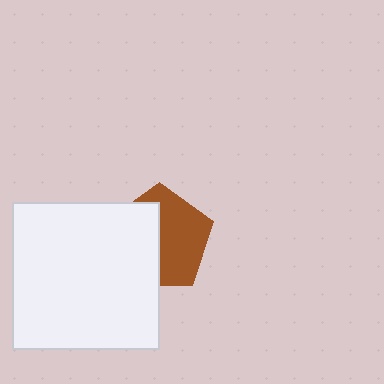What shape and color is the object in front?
The object in front is a white square.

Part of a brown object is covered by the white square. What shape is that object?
It is a pentagon.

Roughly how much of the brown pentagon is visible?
About half of it is visible (roughly 53%).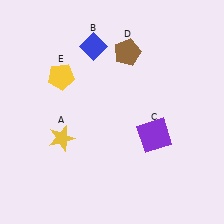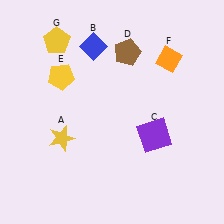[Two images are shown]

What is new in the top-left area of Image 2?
A yellow pentagon (G) was added in the top-left area of Image 2.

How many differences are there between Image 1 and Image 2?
There are 2 differences between the two images.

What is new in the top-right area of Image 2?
An orange diamond (F) was added in the top-right area of Image 2.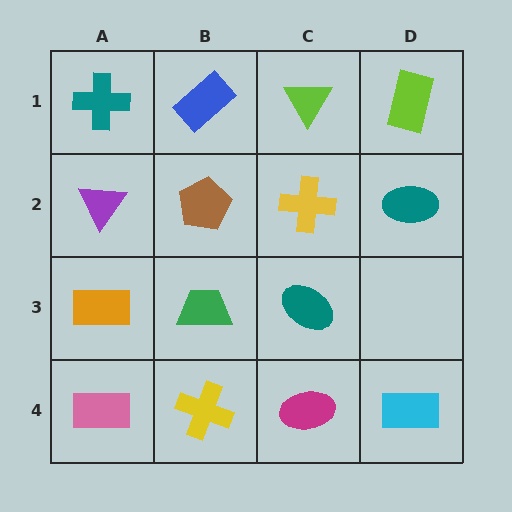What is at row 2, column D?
A teal ellipse.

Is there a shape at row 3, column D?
No, that cell is empty.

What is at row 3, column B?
A green trapezoid.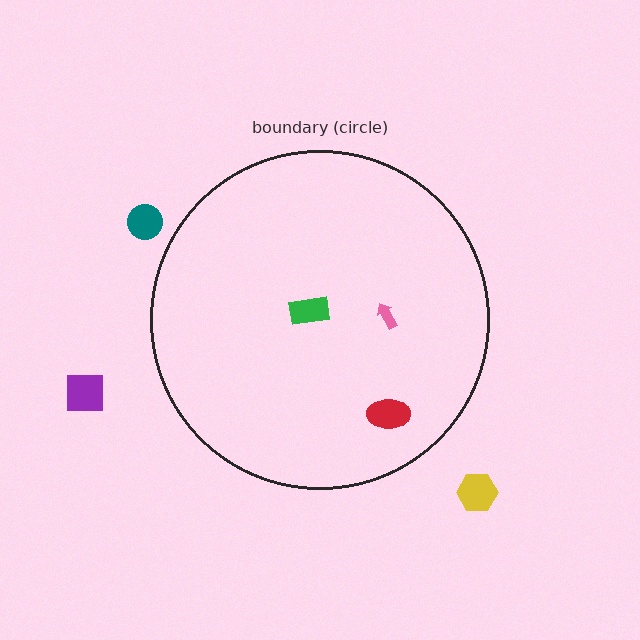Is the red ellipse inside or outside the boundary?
Inside.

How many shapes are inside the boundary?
3 inside, 3 outside.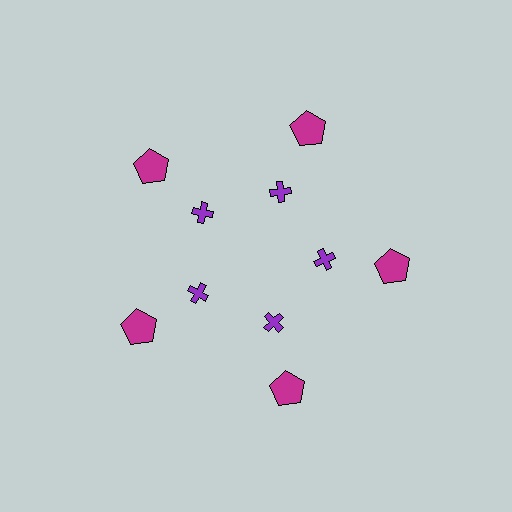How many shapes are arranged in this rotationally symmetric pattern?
There are 10 shapes, arranged in 5 groups of 2.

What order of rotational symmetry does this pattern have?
This pattern has 5-fold rotational symmetry.